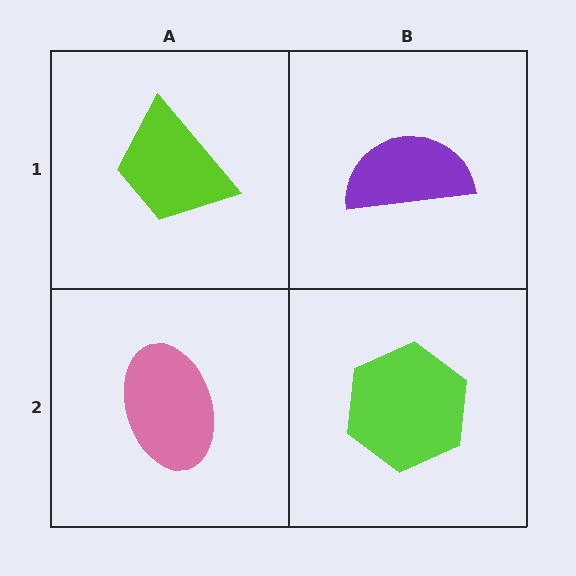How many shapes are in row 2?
2 shapes.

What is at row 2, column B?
A lime hexagon.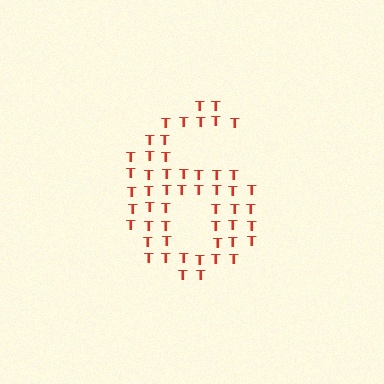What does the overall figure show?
The overall figure shows the digit 6.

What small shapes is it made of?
It is made of small letter T's.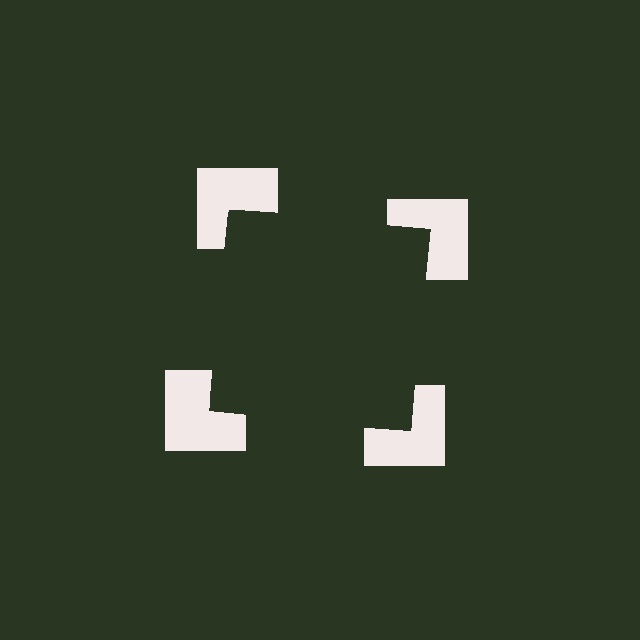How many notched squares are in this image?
There are 4 — one at each vertex of the illusory square.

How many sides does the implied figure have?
4 sides.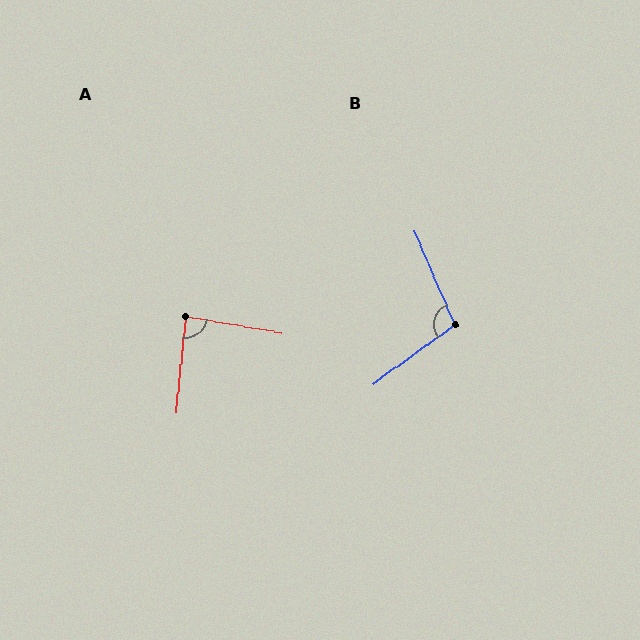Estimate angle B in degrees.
Approximately 102 degrees.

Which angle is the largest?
B, at approximately 102 degrees.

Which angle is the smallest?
A, at approximately 86 degrees.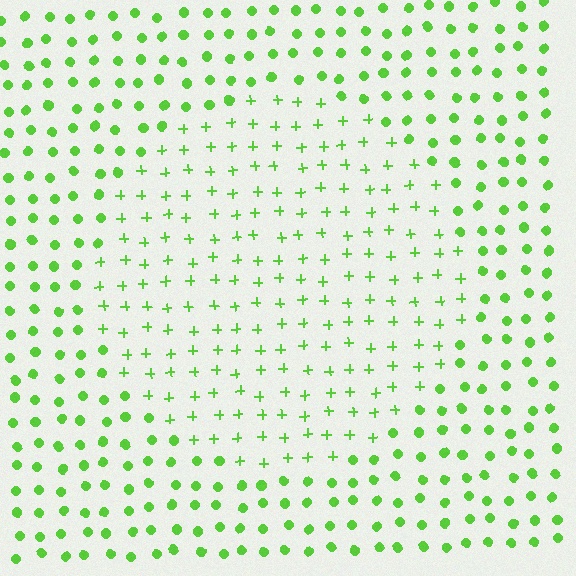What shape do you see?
I see a circle.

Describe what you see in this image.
The image is filled with small lime elements arranged in a uniform grid. A circle-shaped region contains plus signs, while the surrounding area contains circles. The boundary is defined purely by the change in element shape.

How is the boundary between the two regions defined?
The boundary is defined by a change in element shape: plus signs inside vs. circles outside. All elements share the same color and spacing.